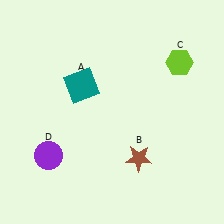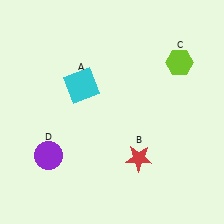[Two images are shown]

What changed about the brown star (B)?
In Image 1, B is brown. In Image 2, it changed to red.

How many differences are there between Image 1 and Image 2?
There are 2 differences between the two images.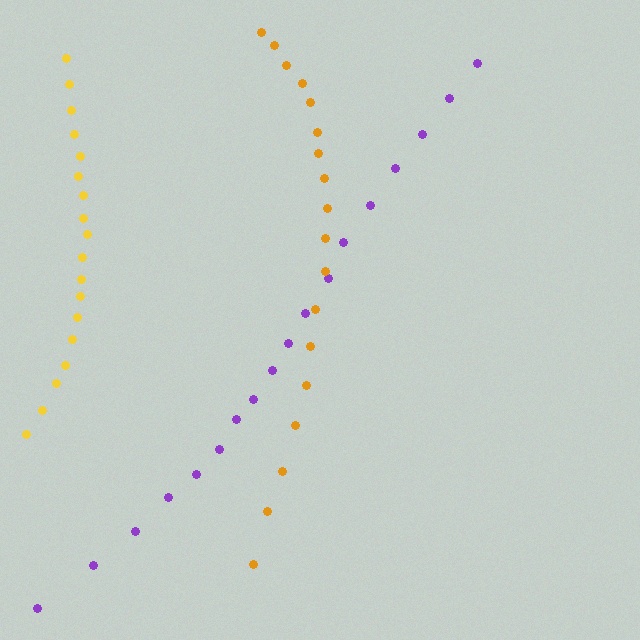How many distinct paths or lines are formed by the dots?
There are 3 distinct paths.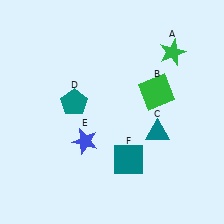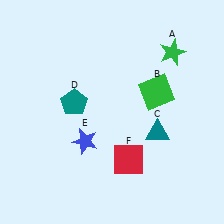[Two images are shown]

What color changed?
The square (F) changed from teal in Image 1 to red in Image 2.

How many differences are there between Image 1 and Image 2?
There is 1 difference between the two images.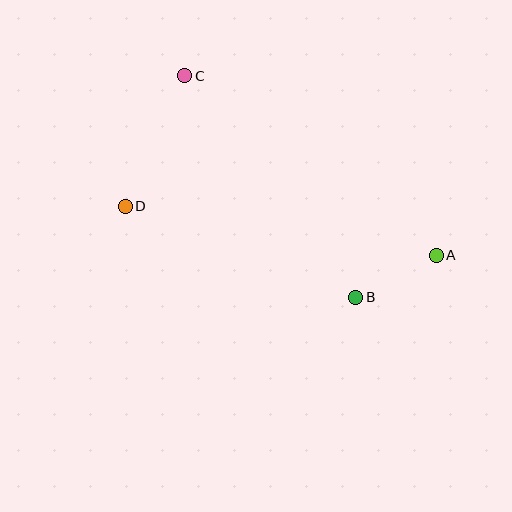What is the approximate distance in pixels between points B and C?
The distance between B and C is approximately 280 pixels.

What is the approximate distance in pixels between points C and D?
The distance between C and D is approximately 143 pixels.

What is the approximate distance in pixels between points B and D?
The distance between B and D is approximately 248 pixels.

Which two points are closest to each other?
Points A and B are closest to each other.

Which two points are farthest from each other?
Points A and D are farthest from each other.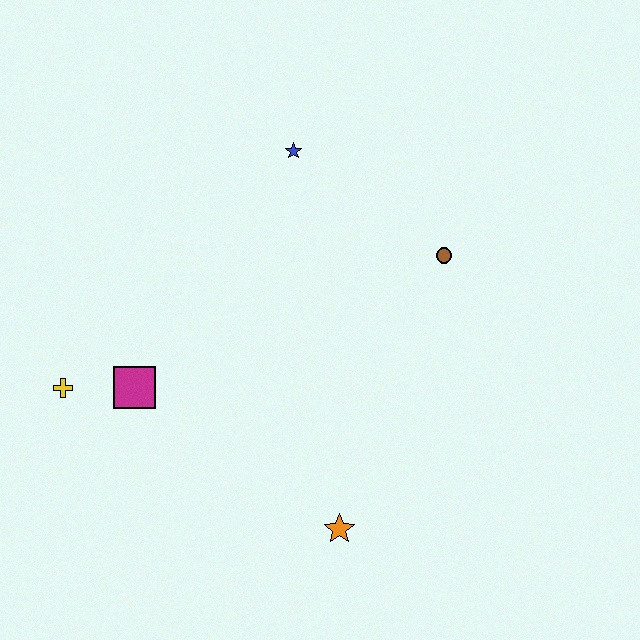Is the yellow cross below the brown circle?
Yes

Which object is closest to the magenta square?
The yellow cross is closest to the magenta square.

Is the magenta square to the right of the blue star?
No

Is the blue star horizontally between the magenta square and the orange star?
Yes